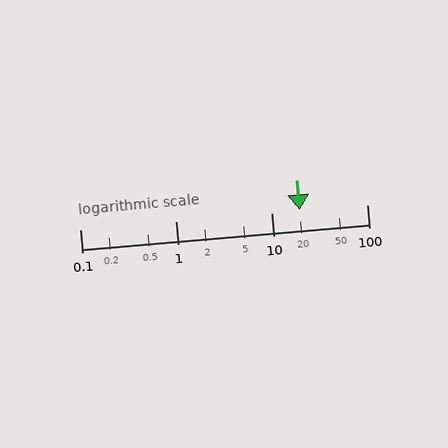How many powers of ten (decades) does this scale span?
The scale spans 3 decades, from 0.1 to 100.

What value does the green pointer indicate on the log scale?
The pointer indicates approximately 20.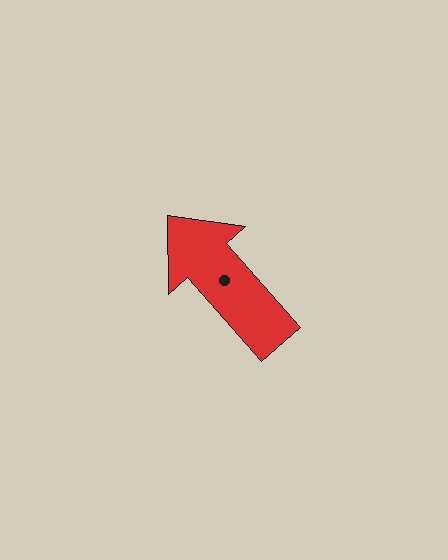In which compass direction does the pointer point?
Northwest.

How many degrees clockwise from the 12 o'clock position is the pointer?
Approximately 319 degrees.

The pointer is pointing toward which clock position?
Roughly 11 o'clock.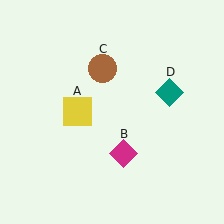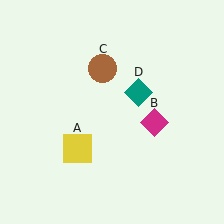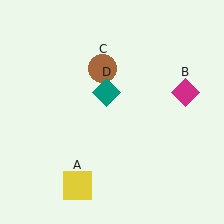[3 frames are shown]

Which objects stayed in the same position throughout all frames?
Brown circle (object C) remained stationary.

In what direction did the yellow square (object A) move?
The yellow square (object A) moved down.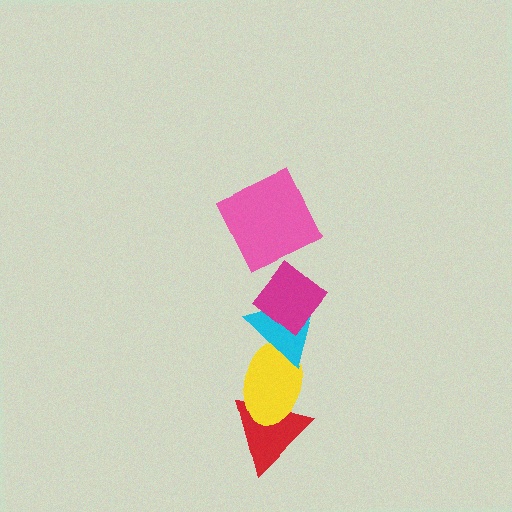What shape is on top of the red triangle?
The yellow ellipse is on top of the red triangle.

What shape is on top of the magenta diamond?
The pink square is on top of the magenta diamond.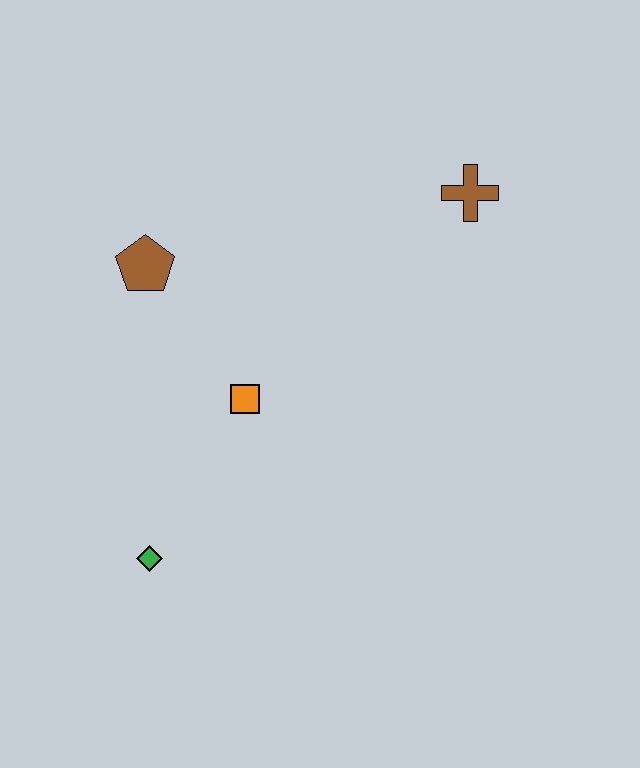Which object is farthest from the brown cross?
The green diamond is farthest from the brown cross.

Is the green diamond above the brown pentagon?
No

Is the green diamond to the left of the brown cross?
Yes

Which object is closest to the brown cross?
The orange square is closest to the brown cross.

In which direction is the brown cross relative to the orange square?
The brown cross is to the right of the orange square.